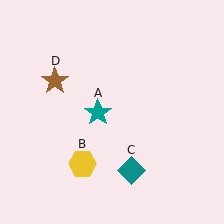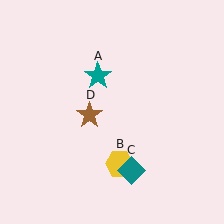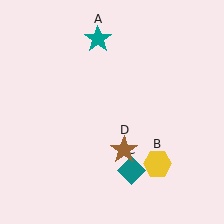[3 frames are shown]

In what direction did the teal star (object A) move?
The teal star (object A) moved up.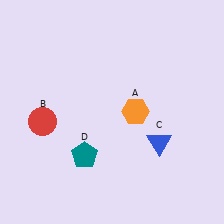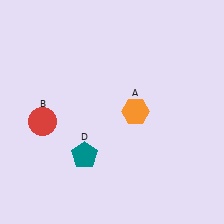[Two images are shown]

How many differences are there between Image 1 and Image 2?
There is 1 difference between the two images.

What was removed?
The blue triangle (C) was removed in Image 2.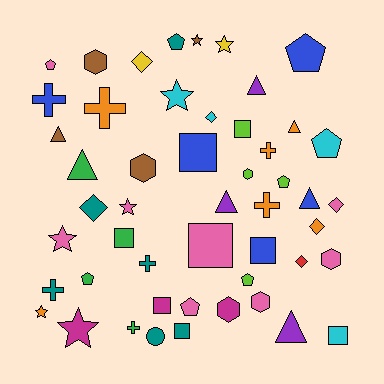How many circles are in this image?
There is 1 circle.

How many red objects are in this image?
There is 1 red object.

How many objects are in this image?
There are 50 objects.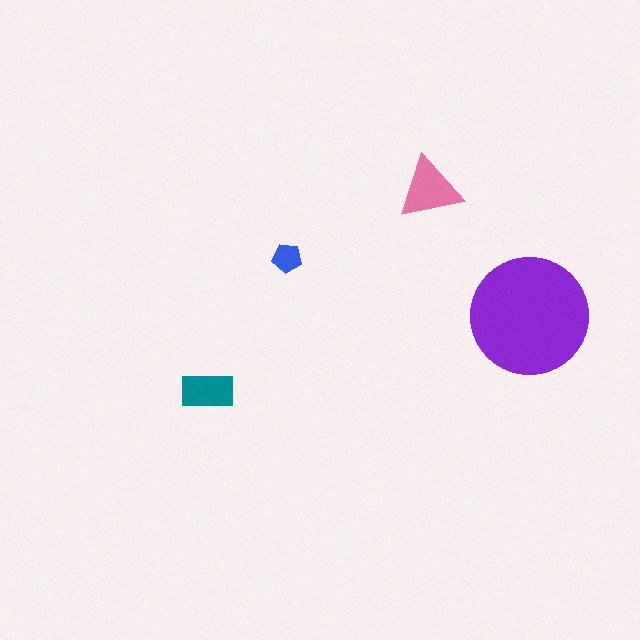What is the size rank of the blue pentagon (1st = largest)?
4th.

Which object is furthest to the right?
The purple circle is rightmost.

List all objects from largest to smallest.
The purple circle, the pink triangle, the teal rectangle, the blue pentagon.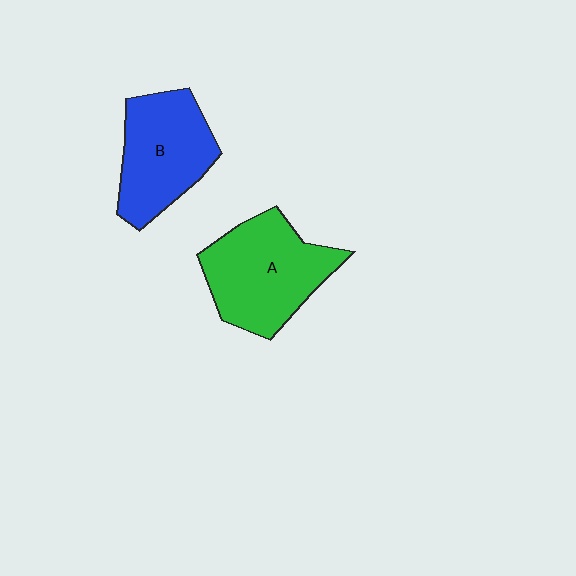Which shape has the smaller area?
Shape B (blue).